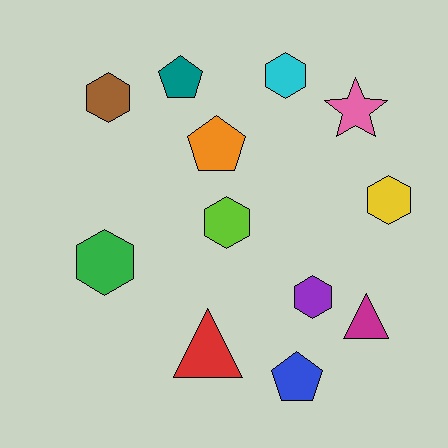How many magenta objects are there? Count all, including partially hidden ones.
There is 1 magenta object.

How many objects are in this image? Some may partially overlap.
There are 12 objects.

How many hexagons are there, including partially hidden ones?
There are 6 hexagons.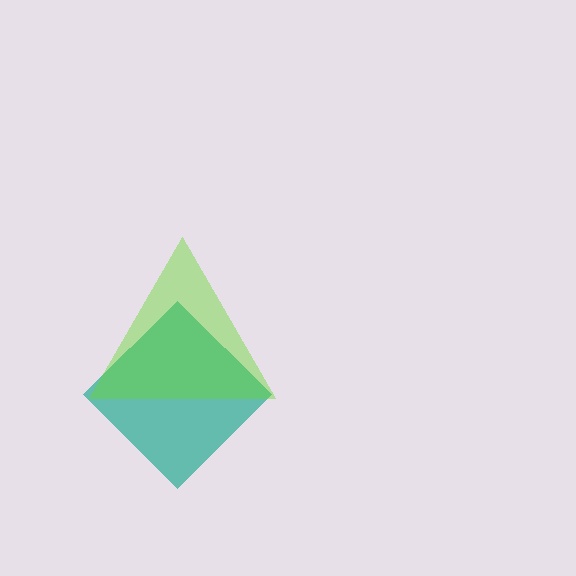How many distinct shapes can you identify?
There are 2 distinct shapes: a teal diamond, a lime triangle.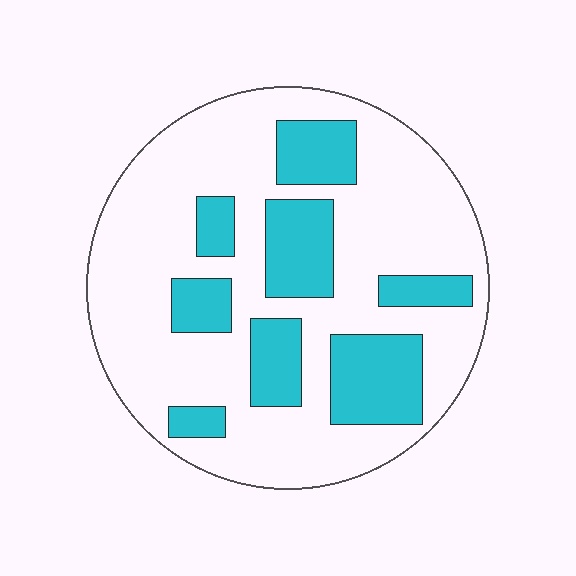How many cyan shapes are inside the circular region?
8.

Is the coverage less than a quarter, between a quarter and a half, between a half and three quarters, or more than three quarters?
Between a quarter and a half.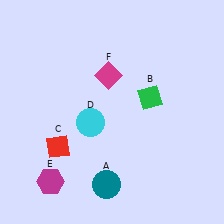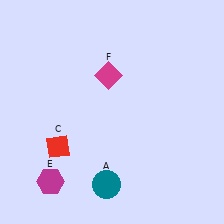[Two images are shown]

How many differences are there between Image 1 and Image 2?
There are 2 differences between the two images.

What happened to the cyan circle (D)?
The cyan circle (D) was removed in Image 2. It was in the bottom-left area of Image 1.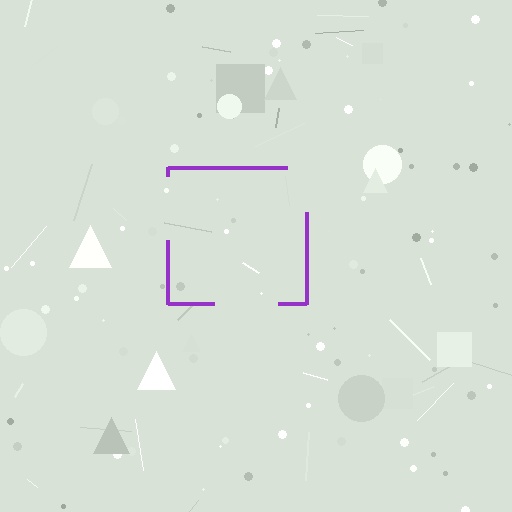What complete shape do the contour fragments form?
The contour fragments form a square.